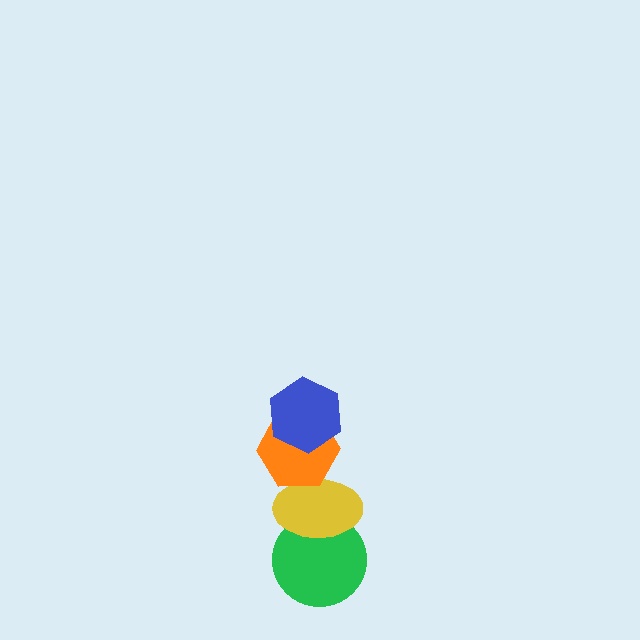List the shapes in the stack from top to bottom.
From top to bottom: the blue hexagon, the orange hexagon, the yellow ellipse, the green circle.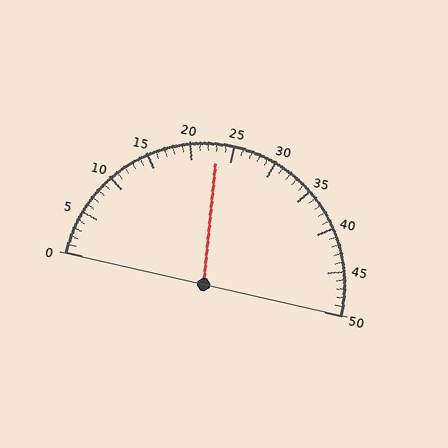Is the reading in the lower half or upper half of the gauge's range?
The reading is in the lower half of the range (0 to 50).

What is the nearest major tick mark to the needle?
The nearest major tick mark is 25.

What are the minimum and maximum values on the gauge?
The gauge ranges from 0 to 50.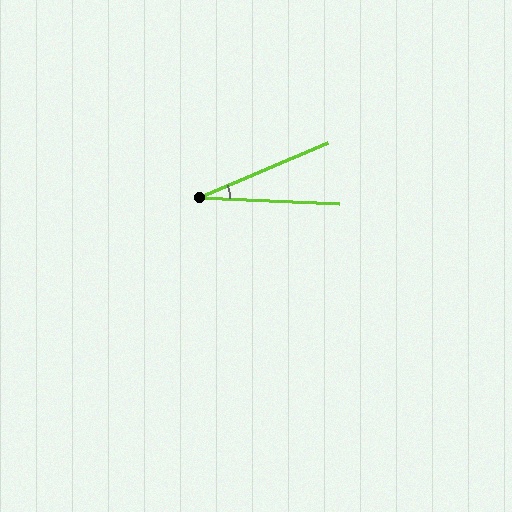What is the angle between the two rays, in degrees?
Approximately 26 degrees.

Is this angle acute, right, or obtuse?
It is acute.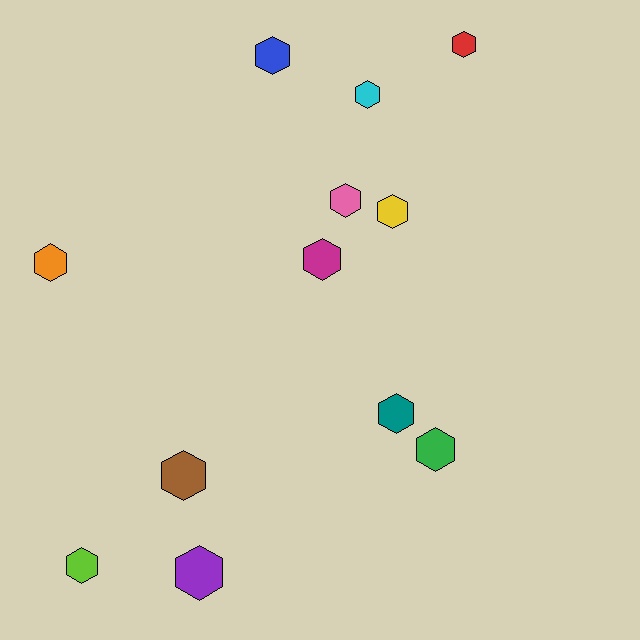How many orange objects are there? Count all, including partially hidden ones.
There is 1 orange object.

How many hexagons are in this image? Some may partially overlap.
There are 12 hexagons.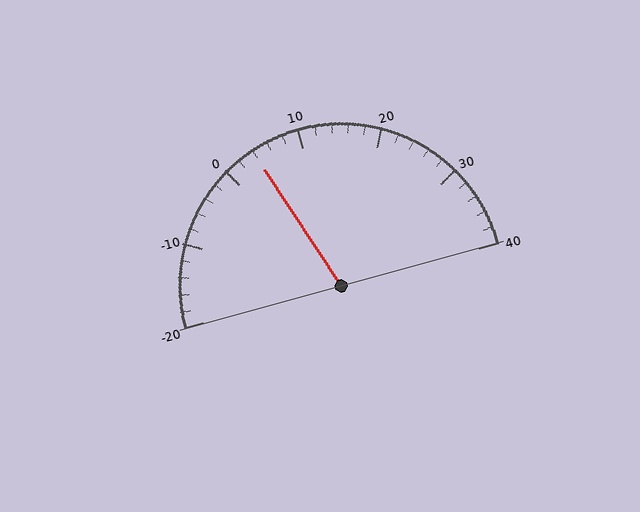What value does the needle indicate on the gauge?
The needle indicates approximately 4.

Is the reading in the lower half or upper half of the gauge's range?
The reading is in the lower half of the range (-20 to 40).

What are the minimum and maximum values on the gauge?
The gauge ranges from -20 to 40.